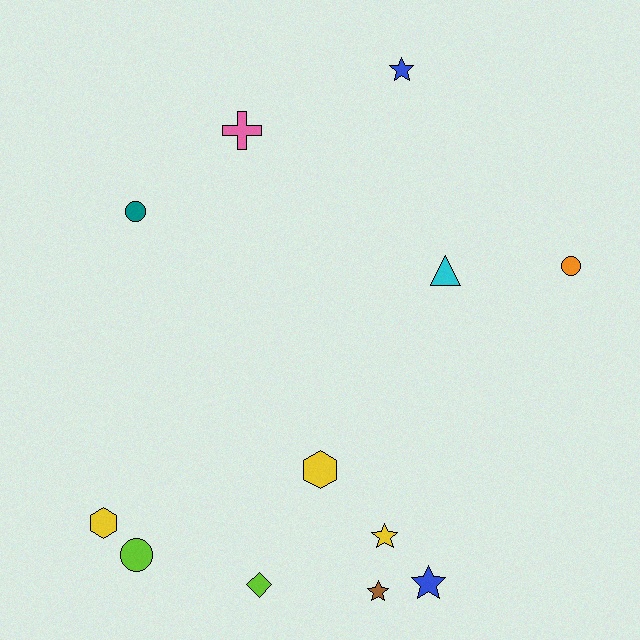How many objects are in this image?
There are 12 objects.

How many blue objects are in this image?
There are 2 blue objects.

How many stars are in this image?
There are 4 stars.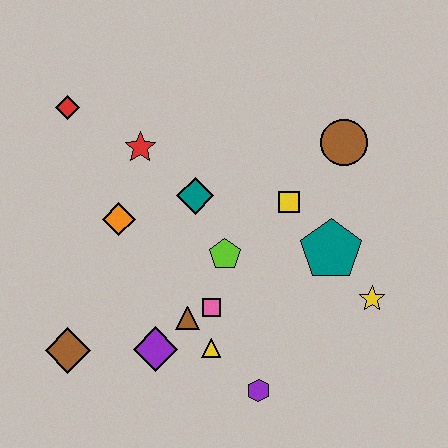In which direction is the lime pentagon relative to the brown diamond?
The lime pentagon is to the right of the brown diamond.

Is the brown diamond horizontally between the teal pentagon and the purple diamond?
No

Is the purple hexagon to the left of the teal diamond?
No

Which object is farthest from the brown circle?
The brown diamond is farthest from the brown circle.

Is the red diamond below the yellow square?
No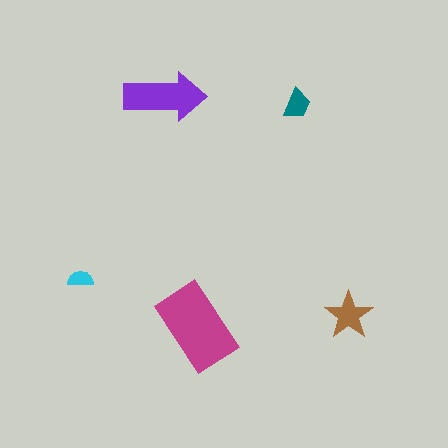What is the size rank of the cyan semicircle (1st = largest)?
5th.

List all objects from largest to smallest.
The magenta rectangle, the purple arrow, the brown star, the teal trapezoid, the cyan semicircle.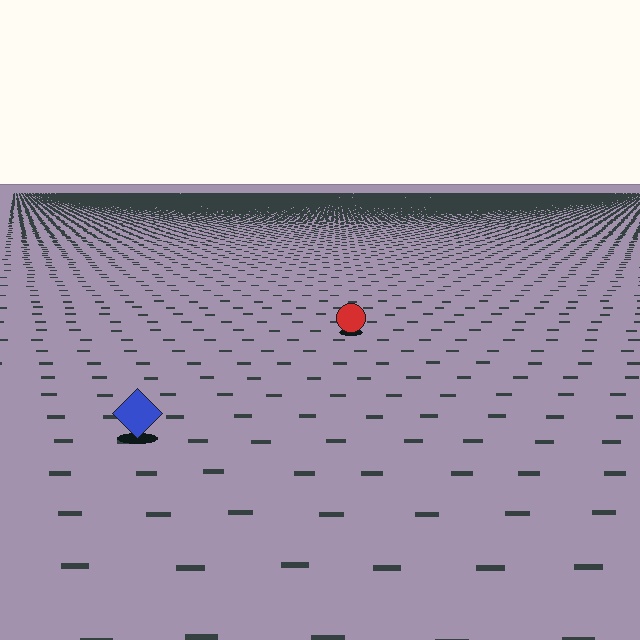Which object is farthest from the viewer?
The red circle is farthest from the viewer. It appears smaller and the ground texture around it is denser.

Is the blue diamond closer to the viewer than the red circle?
Yes. The blue diamond is closer — you can tell from the texture gradient: the ground texture is coarser near it.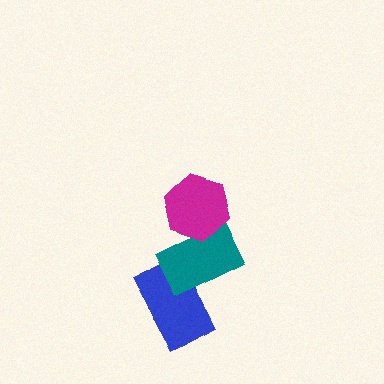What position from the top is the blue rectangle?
The blue rectangle is 3rd from the top.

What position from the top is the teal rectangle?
The teal rectangle is 2nd from the top.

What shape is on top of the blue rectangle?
The teal rectangle is on top of the blue rectangle.